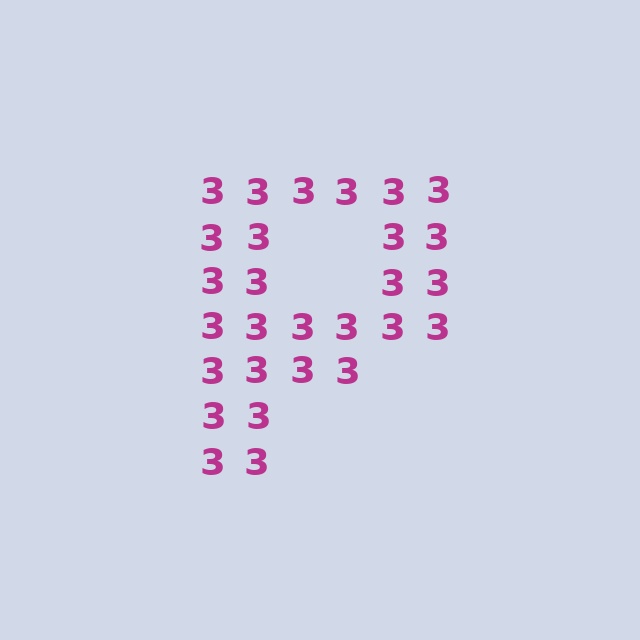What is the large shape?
The large shape is the letter P.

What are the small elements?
The small elements are digit 3's.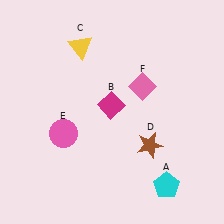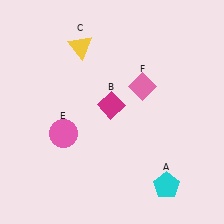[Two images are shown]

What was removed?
The brown star (D) was removed in Image 2.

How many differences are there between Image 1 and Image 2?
There is 1 difference between the two images.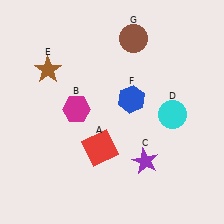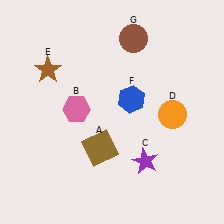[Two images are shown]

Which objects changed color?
A changed from red to brown. B changed from magenta to pink. D changed from cyan to orange.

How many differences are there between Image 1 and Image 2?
There are 3 differences between the two images.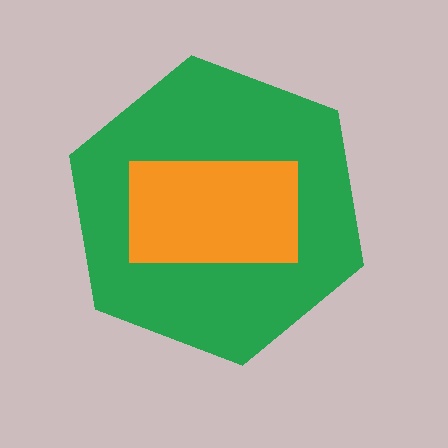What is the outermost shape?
The green hexagon.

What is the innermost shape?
The orange rectangle.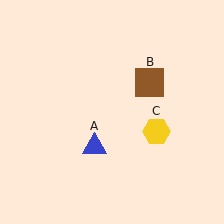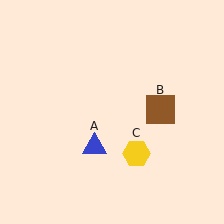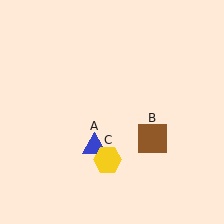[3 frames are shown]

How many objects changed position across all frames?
2 objects changed position: brown square (object B), yellow hexagon (object C).